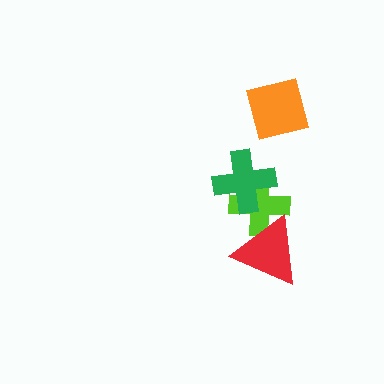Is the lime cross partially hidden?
Yes, it is partially covered by another shape.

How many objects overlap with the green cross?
1 object overlaps with the green cross.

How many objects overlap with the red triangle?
1 object overlaps with the red triangle.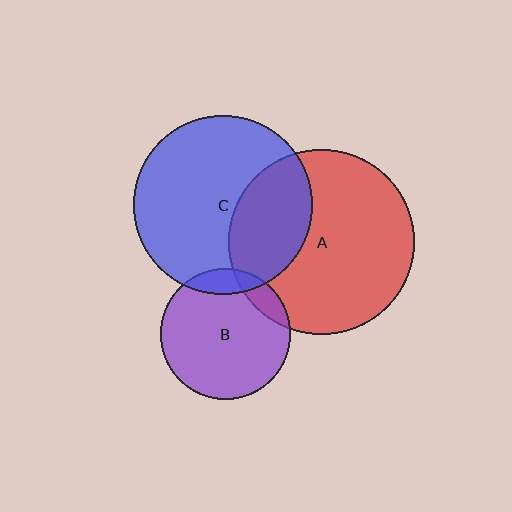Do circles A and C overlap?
Yes.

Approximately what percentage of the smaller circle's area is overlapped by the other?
Approximately 30%.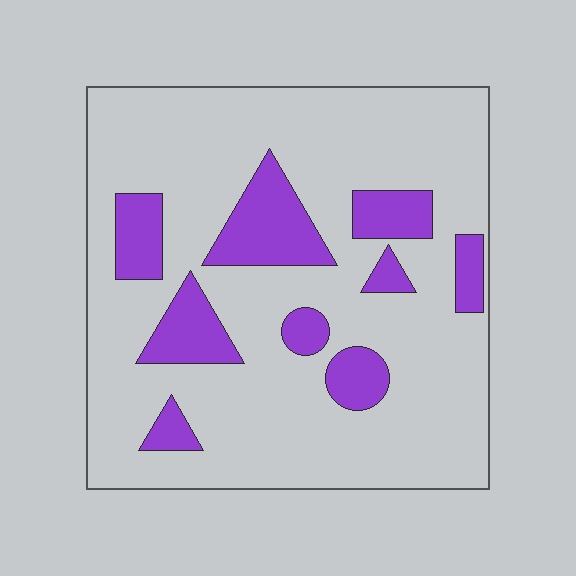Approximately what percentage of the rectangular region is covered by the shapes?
Approximately 20%.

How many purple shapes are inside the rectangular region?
9.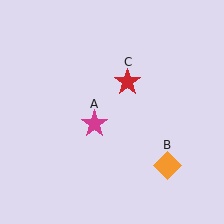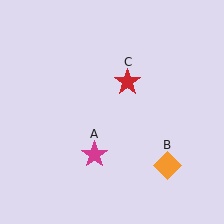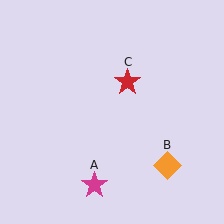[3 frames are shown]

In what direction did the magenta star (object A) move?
The magenta star (object A) moved down.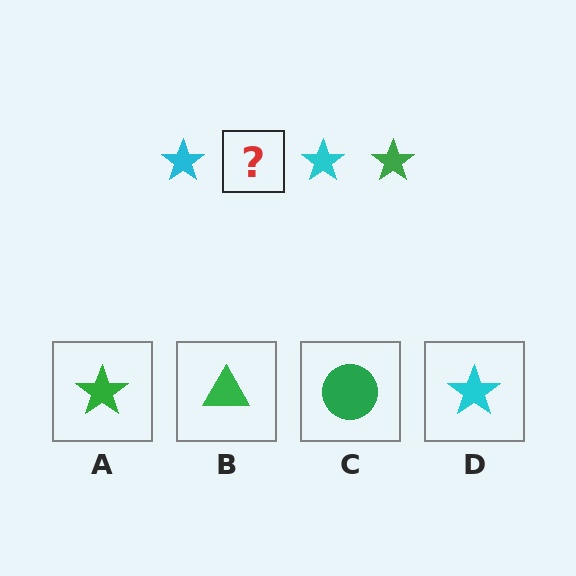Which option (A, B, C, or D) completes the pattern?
A.